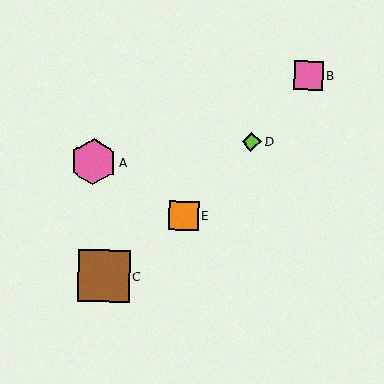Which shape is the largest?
The brown square (labeled C) is the largest.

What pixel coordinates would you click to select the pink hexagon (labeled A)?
Click at (93, 162) to select the pink hexagon A.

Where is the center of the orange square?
The center of the orange square is at (184, 216).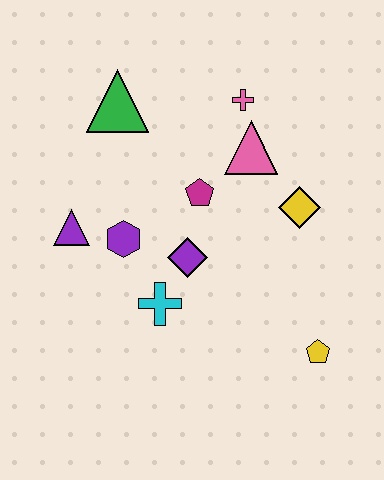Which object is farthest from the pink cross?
The yellow pentagon is farthest from the pink cross.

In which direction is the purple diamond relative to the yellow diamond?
The purple diamond is to the left of the yellow diamond.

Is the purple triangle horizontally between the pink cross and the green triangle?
No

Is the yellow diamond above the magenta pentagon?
No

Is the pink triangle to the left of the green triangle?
No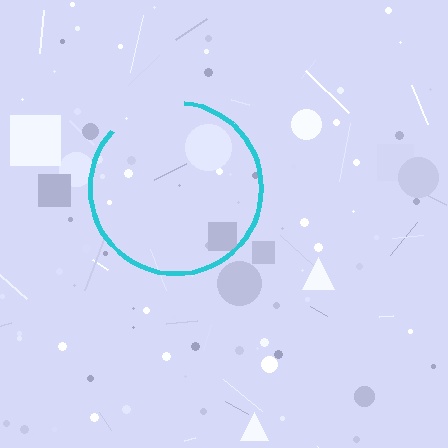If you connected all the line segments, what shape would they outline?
They would outline a circle.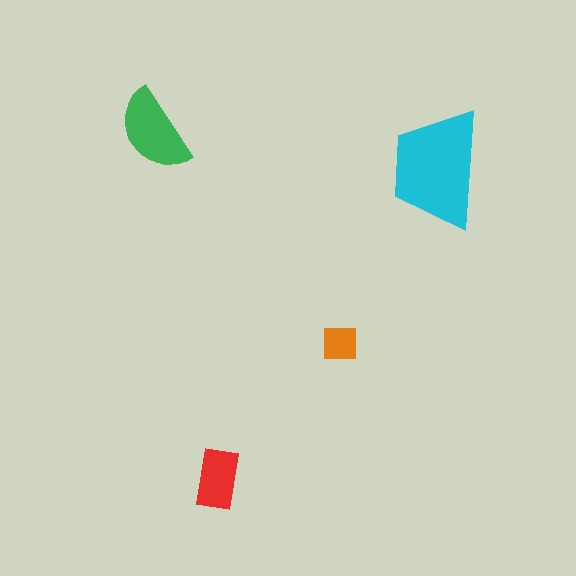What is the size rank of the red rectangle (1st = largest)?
3rd.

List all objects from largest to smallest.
The cyan trapezoid, the green semicircle, the red rectangle, the orange square.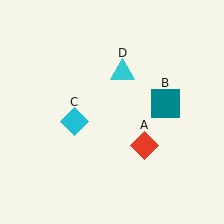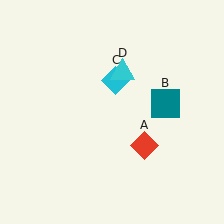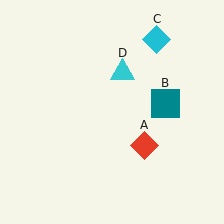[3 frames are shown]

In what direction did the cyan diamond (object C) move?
The cyan diamond (object C) moved up and to the right.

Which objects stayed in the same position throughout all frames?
Red diamond (object A) and teal square (object B) and cyan triangle (object D) remained stationary.